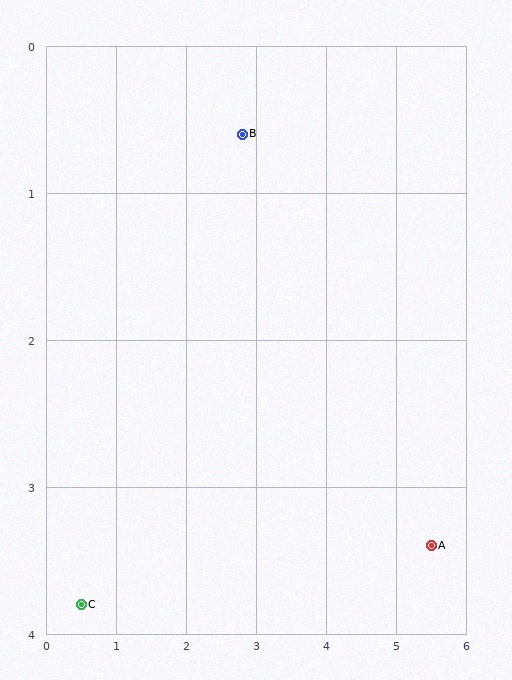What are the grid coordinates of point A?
Point A is at approximately (5.5, 3.4).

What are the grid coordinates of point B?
Point B is at approximately (2.8, 0.6).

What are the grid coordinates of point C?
Point C is at approximately (0.5, 3.8).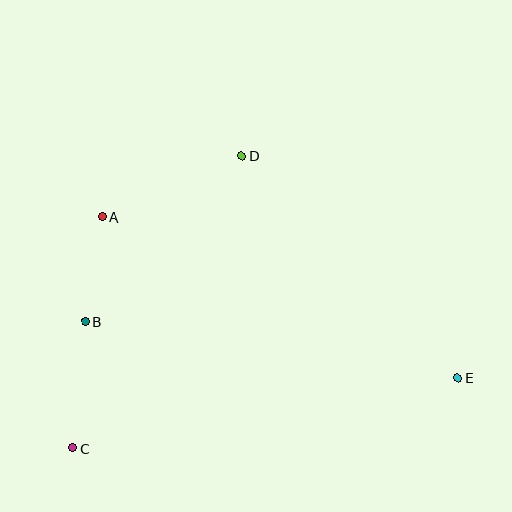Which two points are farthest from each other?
Points C and E are farthest from each other.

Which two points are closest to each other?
Points A and B are closest to each other.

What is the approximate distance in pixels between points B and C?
The distance between B and C is approximately 127 pixels.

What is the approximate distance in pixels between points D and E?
The distance between D and E is approximately 309 pixels.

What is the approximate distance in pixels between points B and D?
The distance between B and D is approximately 228 pixels.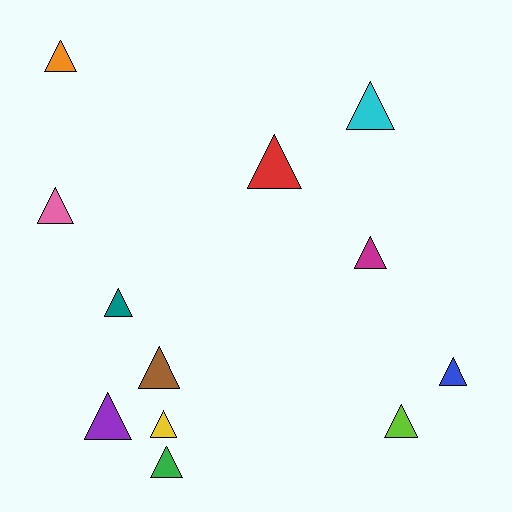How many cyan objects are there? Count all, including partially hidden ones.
There is 1 cyan object.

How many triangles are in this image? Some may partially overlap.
There are 12 triangles.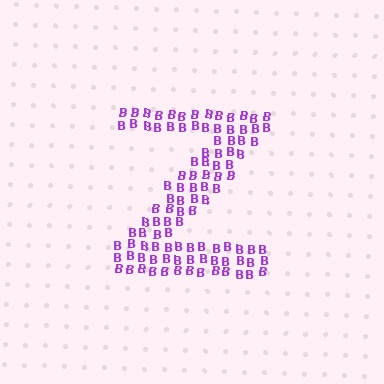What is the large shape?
The large shape is the letter Z.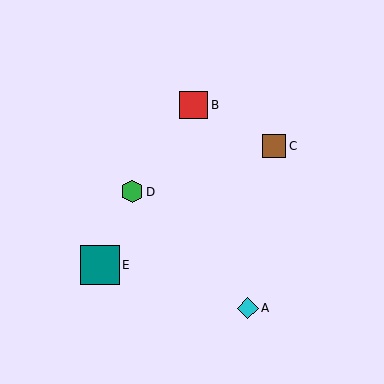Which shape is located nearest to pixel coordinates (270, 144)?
The brown square (labeled C) at (274, 146) is nearest to that location.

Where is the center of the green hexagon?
The center of the green hexagon is at (132, 192).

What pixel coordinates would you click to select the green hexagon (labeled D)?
Click at (132, 192) to select the green hexagon D.